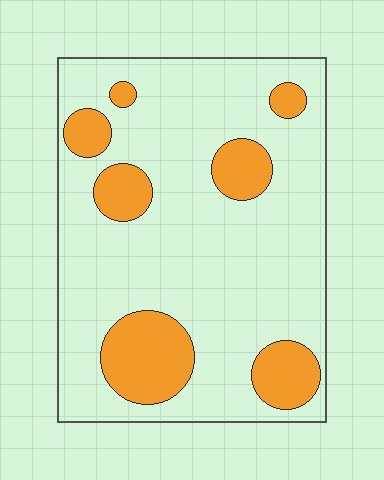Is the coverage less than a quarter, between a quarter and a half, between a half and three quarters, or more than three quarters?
Less than a quarter.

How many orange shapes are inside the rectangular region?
7.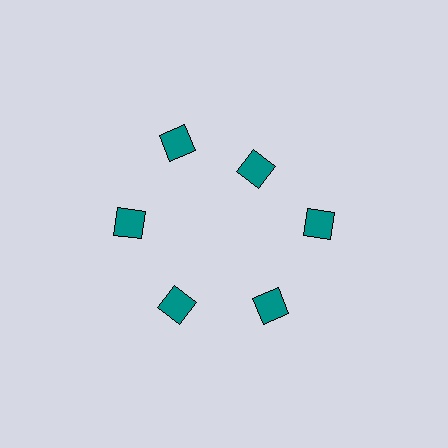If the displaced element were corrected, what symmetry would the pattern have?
It would have 6-fold rotational symmetry — the pattern would map onto itself every 60 degrees.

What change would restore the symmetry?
The symmetry would be restored by moving it outward, back onto the ring so that all 6 squares sit at equal angles and equal distance from the center.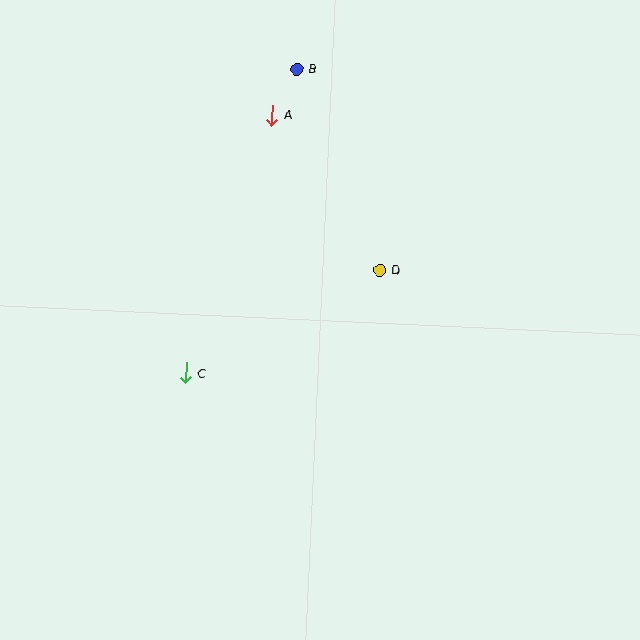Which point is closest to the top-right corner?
Point B is closest to the top-right corner.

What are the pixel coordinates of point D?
Point D is at (380, 270).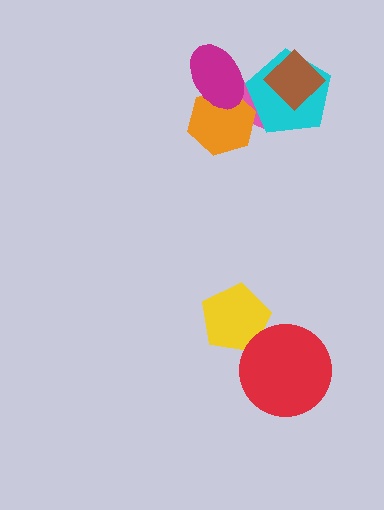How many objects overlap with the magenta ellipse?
2 objects overlap with the magenta ellipse.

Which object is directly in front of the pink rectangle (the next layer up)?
The orange hexagon is directly in front of the pink rectangle.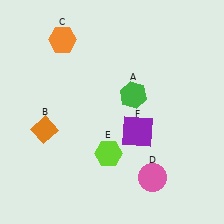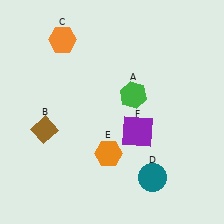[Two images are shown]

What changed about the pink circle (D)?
In Image 1, D is pink. In Image 2, it changed to teal.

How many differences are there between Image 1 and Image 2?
There are 3 differences between the two images.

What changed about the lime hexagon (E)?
In Image 1, E is lime. In Image 2, it changed to orange.